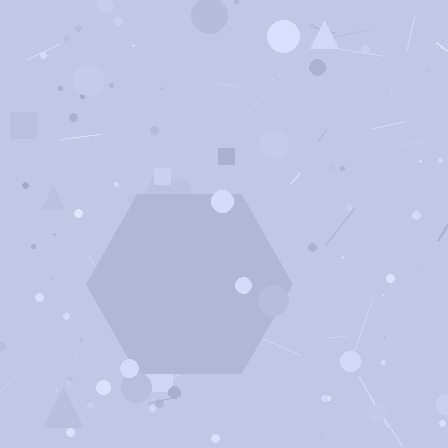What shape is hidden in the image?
A hexagon is hidden in the image.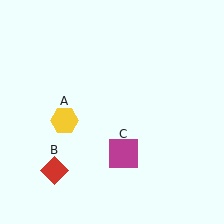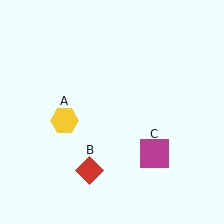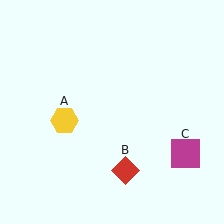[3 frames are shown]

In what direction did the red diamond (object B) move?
The red diamond (object B) moved right.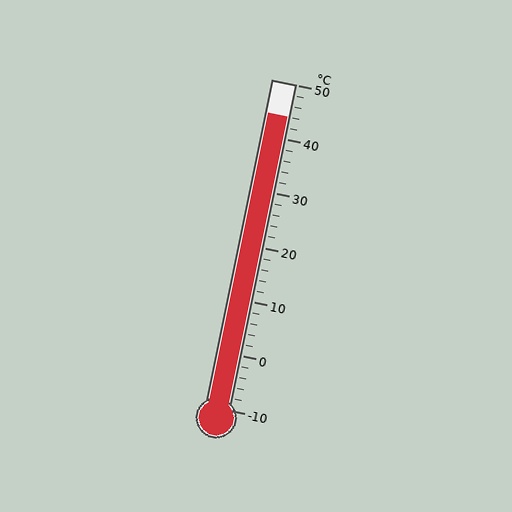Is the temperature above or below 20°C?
The temperature is above 20°C.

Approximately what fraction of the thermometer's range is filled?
The thermometer is filled to approximately 90% of its range.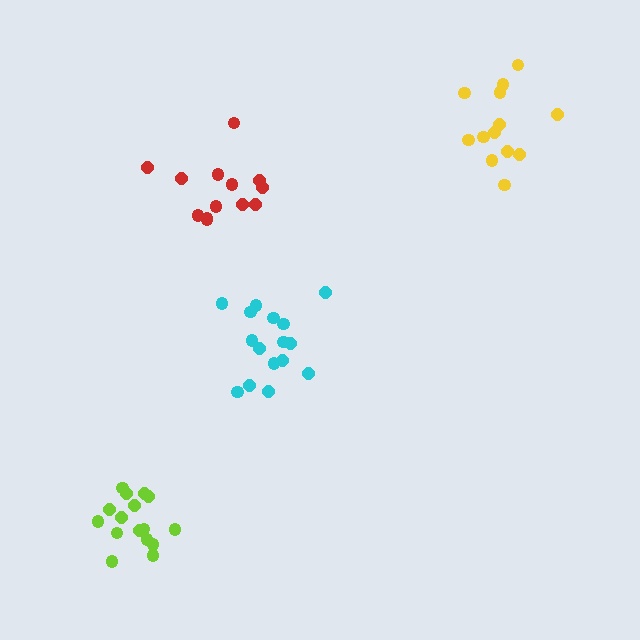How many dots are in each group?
Group 1: 13 dots, Group 2: 13 dots, Group 3: 16 dots, Group 4: 16 dots (58 total).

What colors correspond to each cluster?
The clusters are colored: red, yellow, lime, cyan.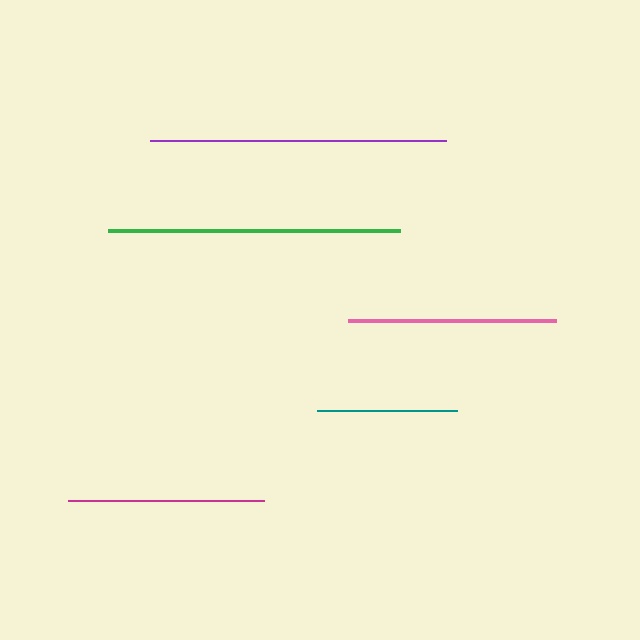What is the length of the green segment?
The green segment is approximately 292 pixels long.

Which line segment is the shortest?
The teal line is the shortest at approximately 139 pixels.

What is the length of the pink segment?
The pink segment is approximately 208 pixels long.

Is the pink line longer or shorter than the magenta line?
The pink line is longer than the magenta line.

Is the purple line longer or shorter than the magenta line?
The purple line is longer than the magenta line.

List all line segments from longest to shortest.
From longest to shortest: purple, green, pink, magenta, teal.